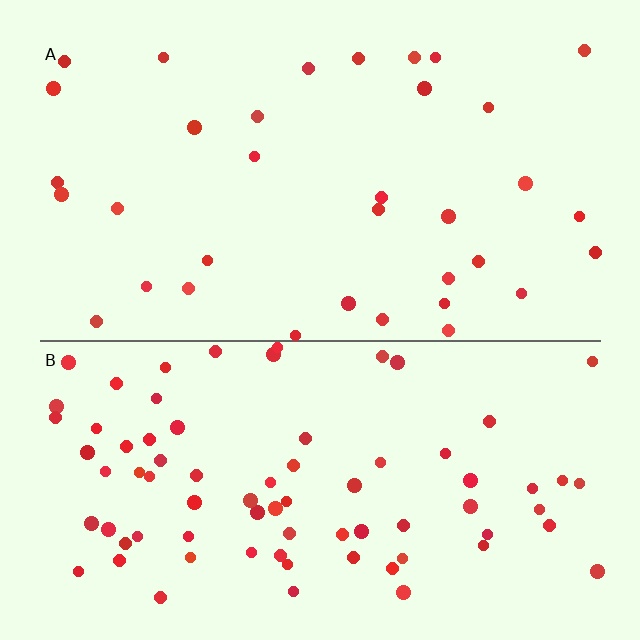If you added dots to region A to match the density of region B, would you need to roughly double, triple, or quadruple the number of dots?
Approximately double.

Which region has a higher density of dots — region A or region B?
B (the bottom).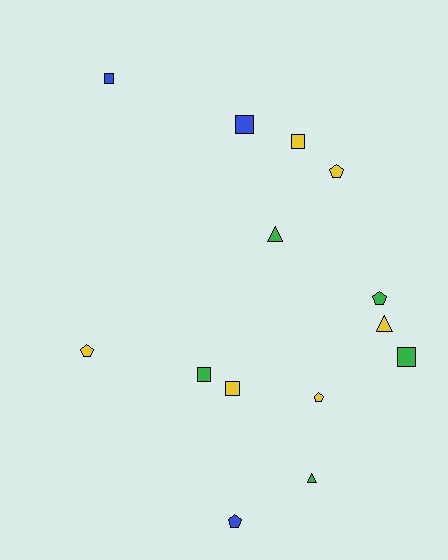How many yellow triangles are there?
There is 1 yellow triangle.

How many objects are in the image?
There are 14 objects.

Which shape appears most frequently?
Square, with 6 objects.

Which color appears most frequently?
Yellow, with 6 objects.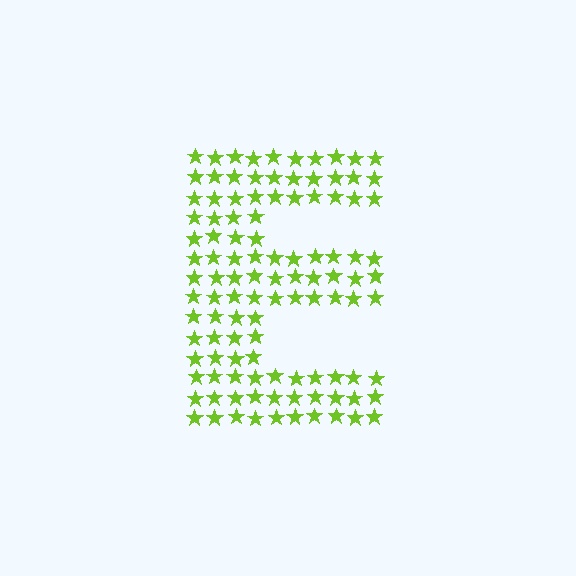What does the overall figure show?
The overall figure shows the letter E.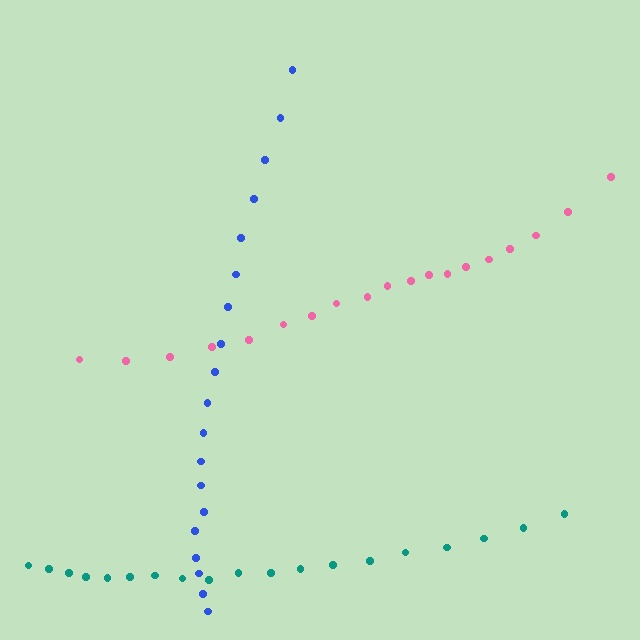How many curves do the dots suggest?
There are 3 distinct paths.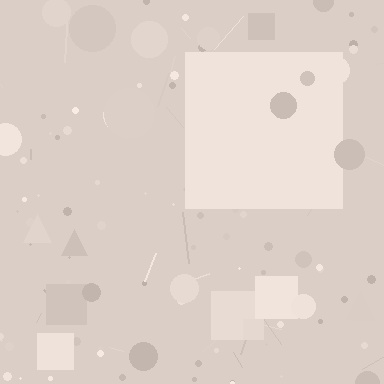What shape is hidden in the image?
A square is hidden in the image.